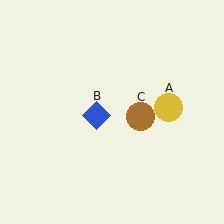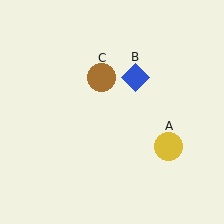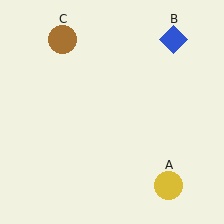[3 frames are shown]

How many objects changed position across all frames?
3 objects changed position: yellow circle (object A), blue diamond (object B), brown circle (object C).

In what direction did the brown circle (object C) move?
The brown circle (object C) moved up and to the left.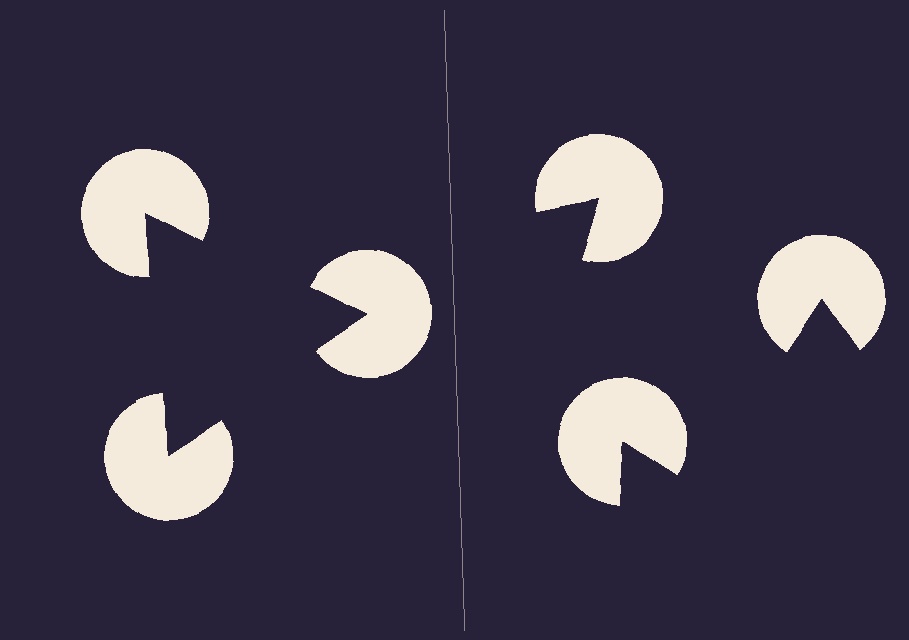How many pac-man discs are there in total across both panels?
6 — 3 on each side.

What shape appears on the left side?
An illusory triangle.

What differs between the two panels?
The pac-man discs are positioned identically on both sides; only the wedge orientations differ. On the left they align to a triangle; on the right they are misaligned.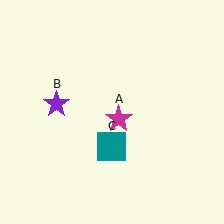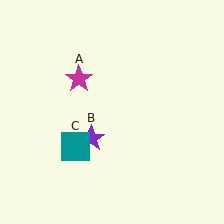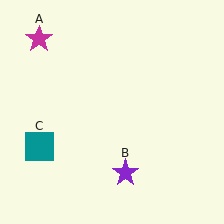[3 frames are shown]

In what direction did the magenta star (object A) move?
The magenta star (object A) moved up and to the left.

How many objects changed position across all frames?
3 objects changed position: magenta star (object A), purple star (object B), teal square (object C).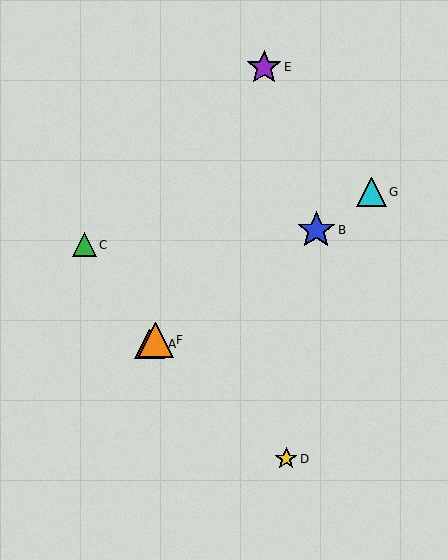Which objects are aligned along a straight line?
Objects A, B, F, G are aligned along a straight line.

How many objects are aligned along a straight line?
4 objects (A, B, F, G) are aligned along a straight line.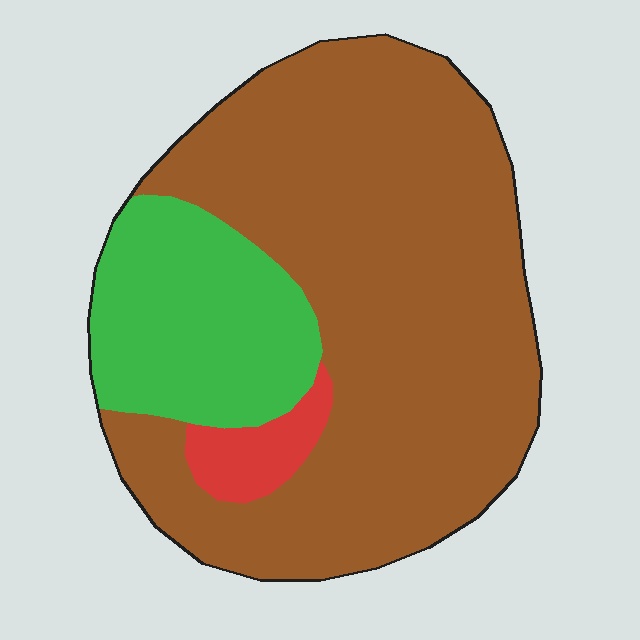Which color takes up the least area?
Red, at roughly 5%.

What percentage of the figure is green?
Green takes up about one fifth (1/5) of the figure.